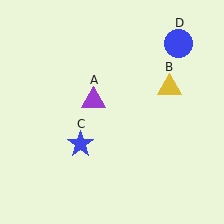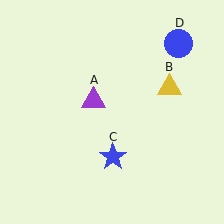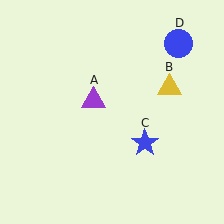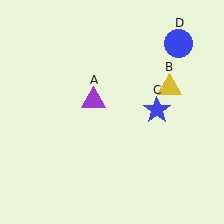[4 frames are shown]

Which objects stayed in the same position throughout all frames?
Purple triangle (object A) and yellow triangle (object B) and blue circle (object D) remained stationary.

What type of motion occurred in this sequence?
The blue star (object C) rotated counterclockwise around the center of the scene.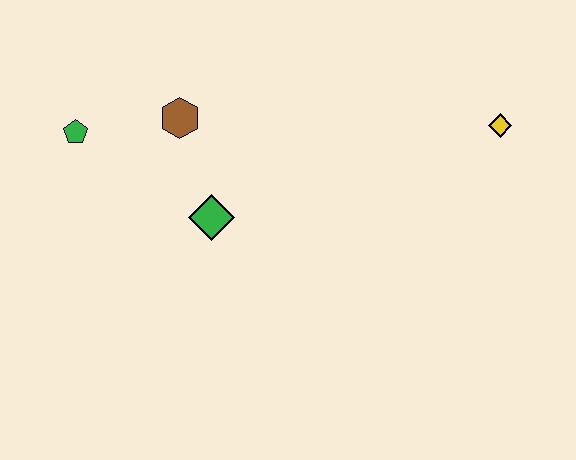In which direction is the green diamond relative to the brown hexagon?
The green diamond is below the brown hexagon.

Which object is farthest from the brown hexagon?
The yellow diamond is farthest from the brown hexagon.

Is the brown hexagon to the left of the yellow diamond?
Yes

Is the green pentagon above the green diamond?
Yes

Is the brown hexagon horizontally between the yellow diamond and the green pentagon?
Yes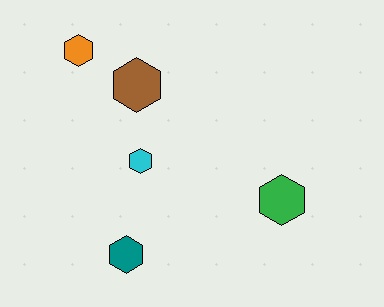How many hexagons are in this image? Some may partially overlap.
There are 5 hexagons.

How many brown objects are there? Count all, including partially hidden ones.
There is 1 brown object.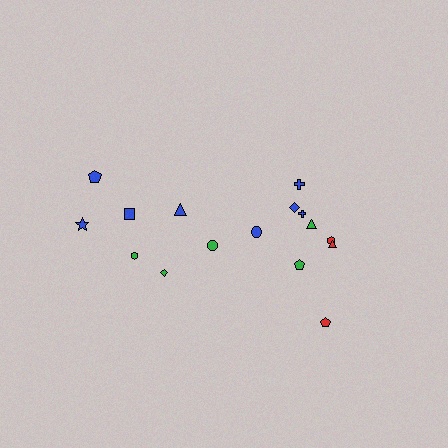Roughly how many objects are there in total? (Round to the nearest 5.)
Roughly 15 objects in total.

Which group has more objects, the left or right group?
The right group.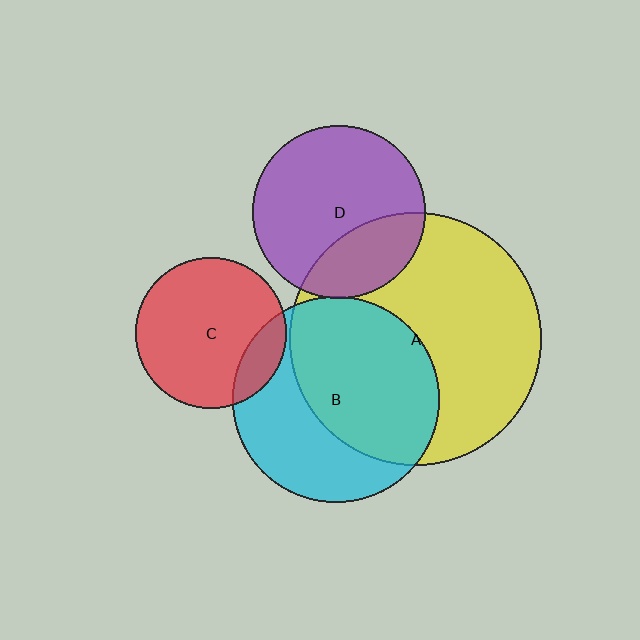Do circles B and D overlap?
Yes.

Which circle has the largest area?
Circle A (yellow).